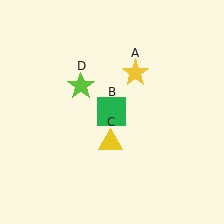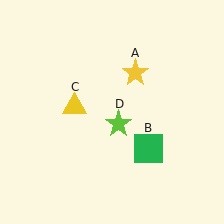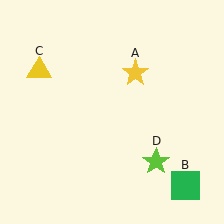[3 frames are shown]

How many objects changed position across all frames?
3 objects changed position: green square (object B), yellow triangle (object C), lime star (object D).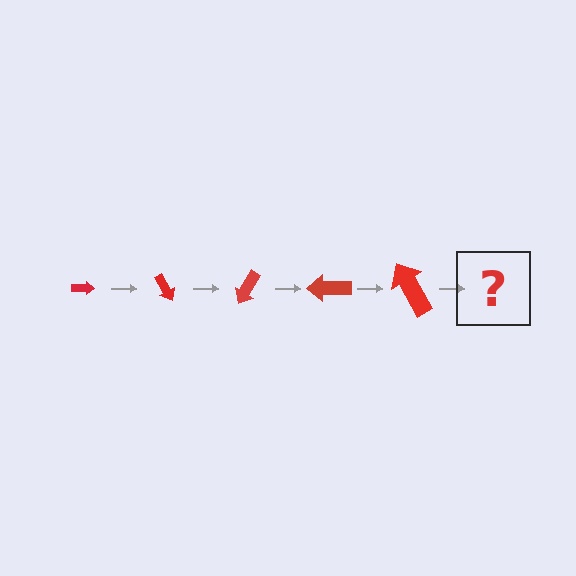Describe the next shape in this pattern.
It should be an arrow, larger than the previous one and rotated 300 degrees from the start.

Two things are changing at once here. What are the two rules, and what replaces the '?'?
The two rules are that the arrow grows larger each step and it rotates 60 degrees each step. The '?' should be an arrow, larger than the previous one and rotated 300 degrees from the start.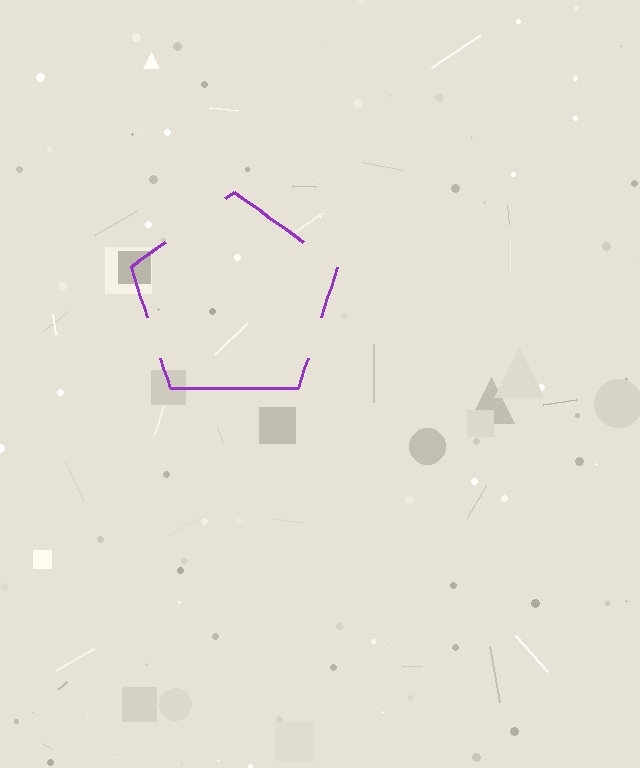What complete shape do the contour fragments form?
The contour fragments form a pentagon.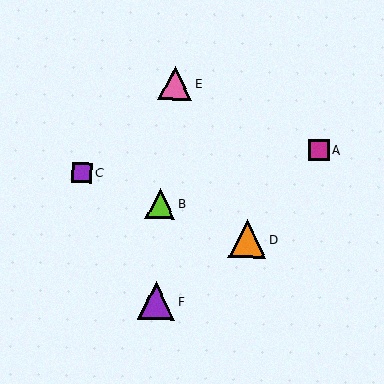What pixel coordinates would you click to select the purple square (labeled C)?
Click at (82, 173) to select the purple square C.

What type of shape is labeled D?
Shape D is an orange triangle.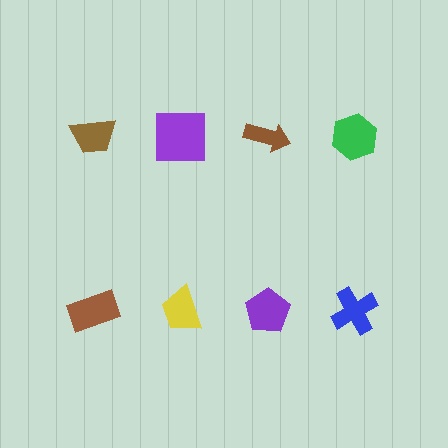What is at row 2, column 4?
A blue cross.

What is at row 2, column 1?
A brown rectangle.